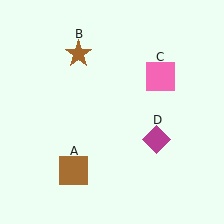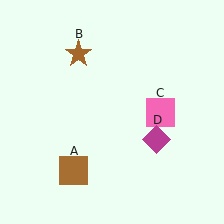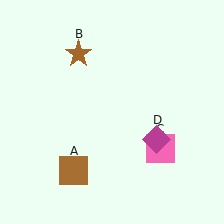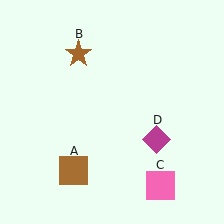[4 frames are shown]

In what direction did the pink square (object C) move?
The pink square (object C) moved down.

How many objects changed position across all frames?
1 object changed position: pink square (object C).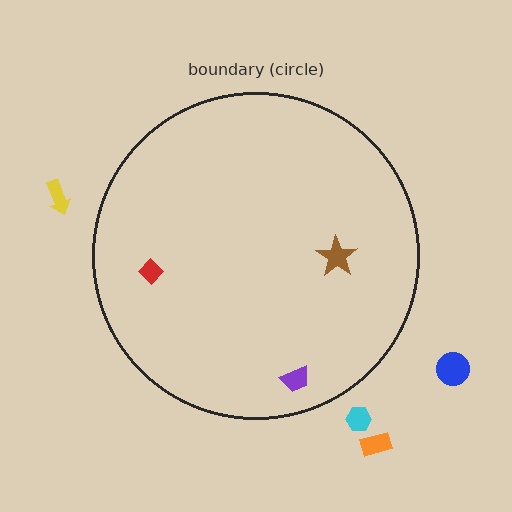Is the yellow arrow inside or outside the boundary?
Outside.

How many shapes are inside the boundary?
3 inside, 4 outside.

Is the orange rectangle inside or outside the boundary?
Outside.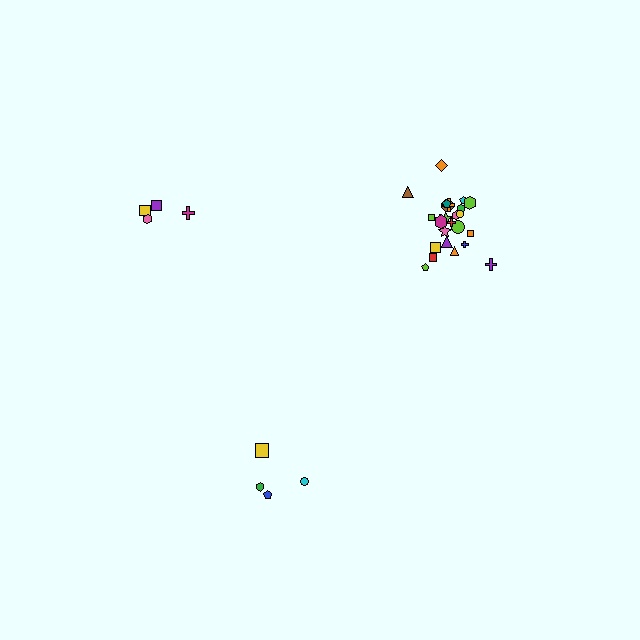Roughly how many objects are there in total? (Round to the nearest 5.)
Roughly 35 objects in total.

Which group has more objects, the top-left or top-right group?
The top-right group.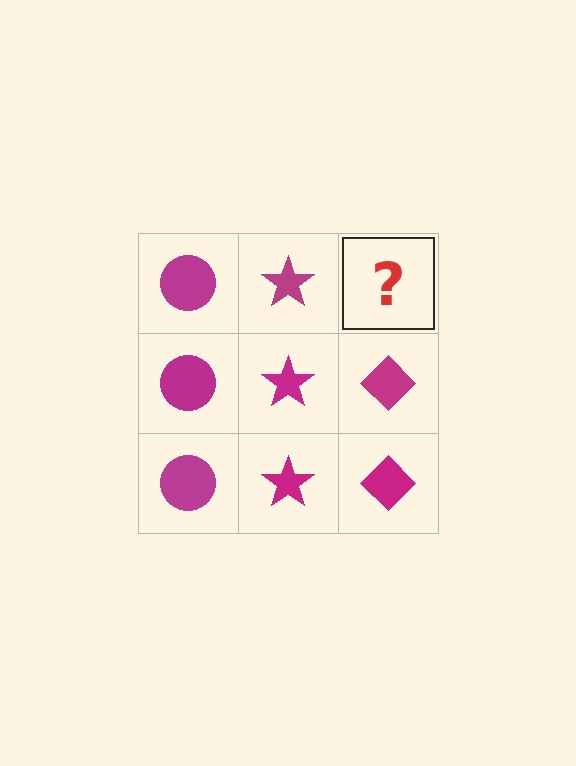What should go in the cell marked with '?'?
The missing cell should contain a magenta diamond.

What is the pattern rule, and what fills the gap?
The rule is that each column has a consistent shape. The gap should be filled with a magenta diamond.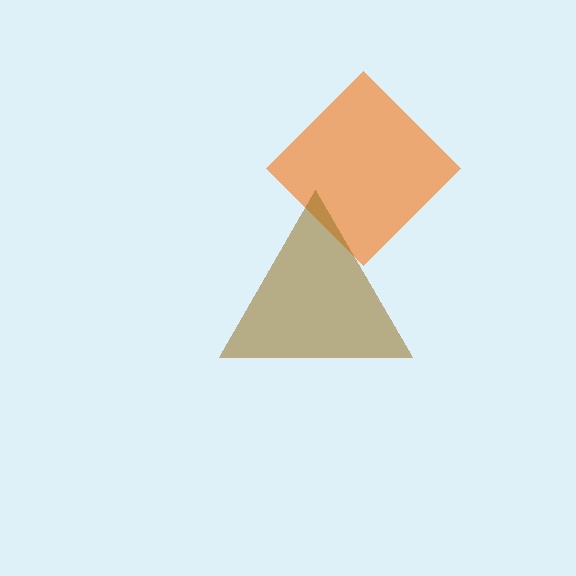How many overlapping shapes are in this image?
There are 2 overlapping shapes in the image.